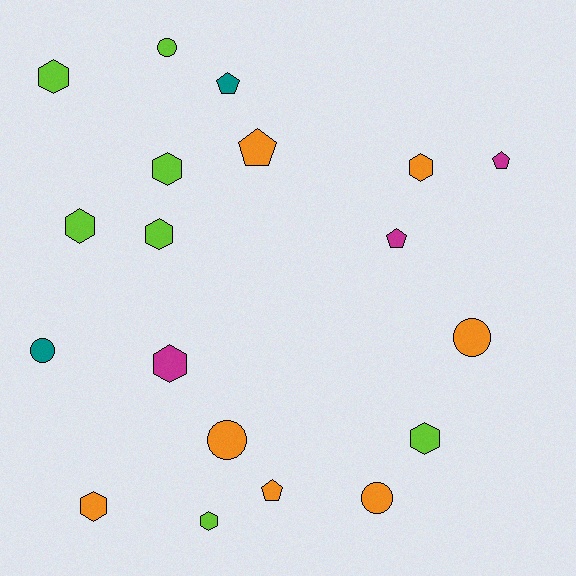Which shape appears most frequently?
Hexagon, with 9 objects.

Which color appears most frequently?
Lime, with 7 objects.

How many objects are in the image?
There are 19 objects.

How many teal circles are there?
There is 1 teal circle.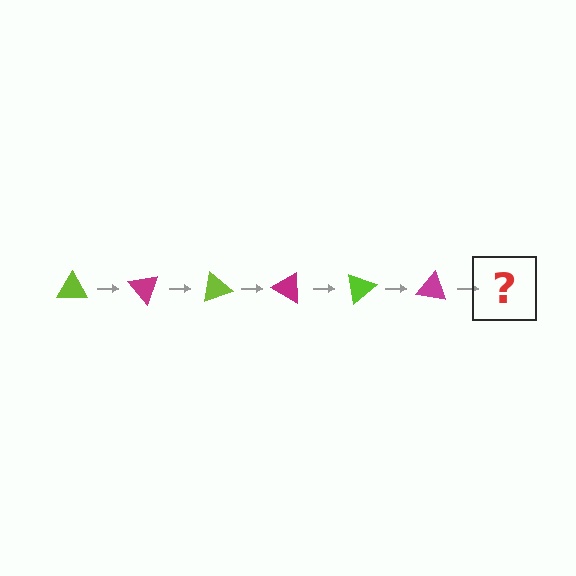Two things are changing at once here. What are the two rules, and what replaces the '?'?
The two rules are that it rotates 50 degrees each step and the color cycles through lime and magenta. The '?' should be a lime triangle, rotated 300 degrees from the start.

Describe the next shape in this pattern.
It should be a lime triangle, rotated 300 degrees from the start.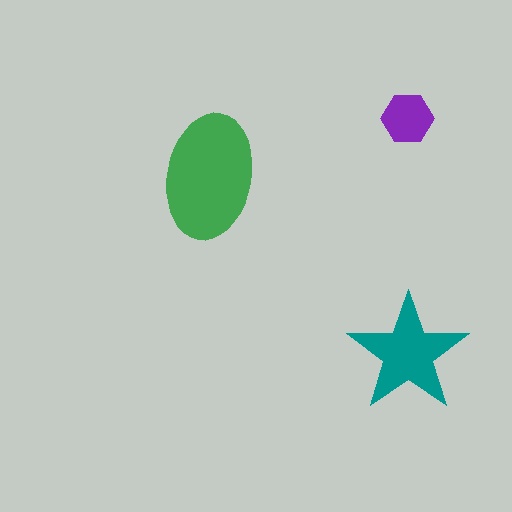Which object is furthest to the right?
The teal star is rightmost.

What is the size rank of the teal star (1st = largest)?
2nd.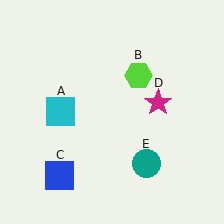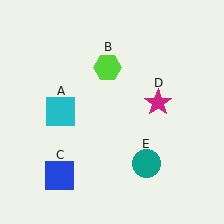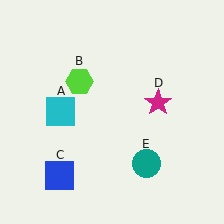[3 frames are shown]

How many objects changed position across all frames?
1 object changed position: lime hexagon (object B).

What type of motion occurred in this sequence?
The lime hexagon (object B) rotated counterclockwise around the center of the scene.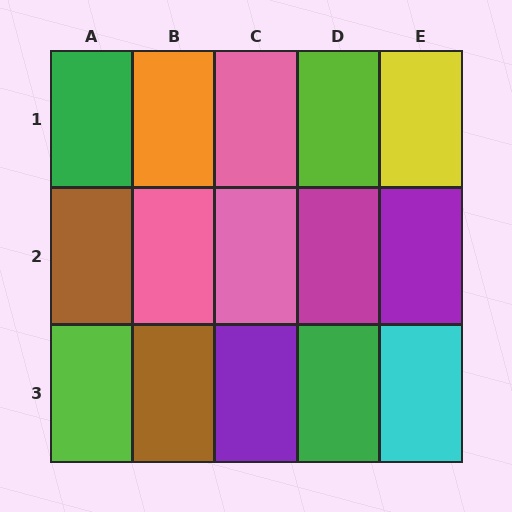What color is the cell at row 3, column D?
Green.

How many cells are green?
2 cells are green.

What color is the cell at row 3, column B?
Brown.